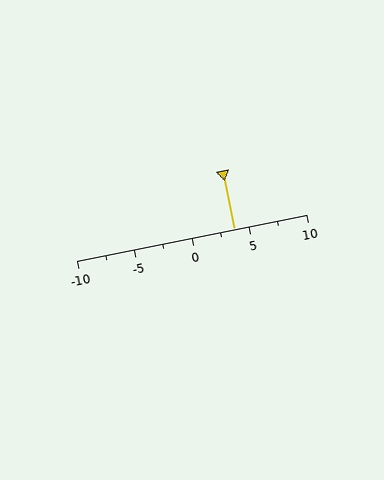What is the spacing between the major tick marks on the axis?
The major ticks are spaced 5 apart.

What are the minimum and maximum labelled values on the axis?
The axis runs from -10 to 10.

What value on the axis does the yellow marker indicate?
The marker indicates approximately 3.8.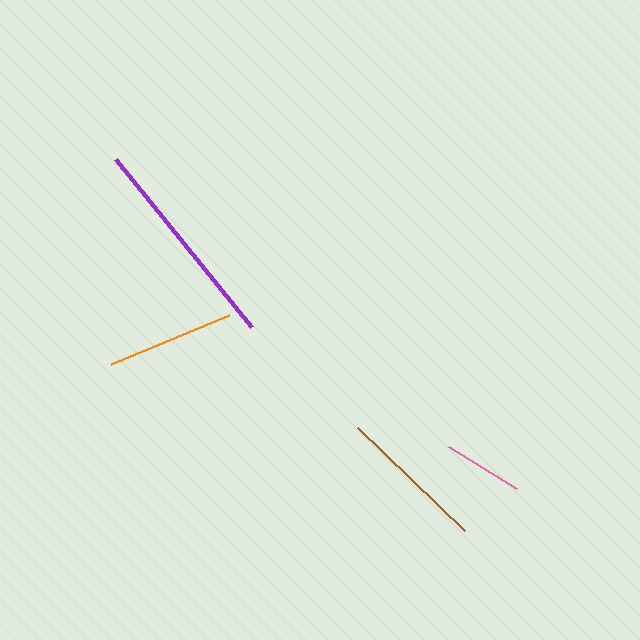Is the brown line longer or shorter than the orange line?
The brown line is longer than the orange line.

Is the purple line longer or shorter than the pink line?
The purple line is longer than the pink line.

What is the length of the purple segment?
The purple segment is approximately 216 pixels long.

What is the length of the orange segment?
The orange segment is approximately 128 pixels long.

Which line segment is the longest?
The purple line is the longest at approximately 216 pixels.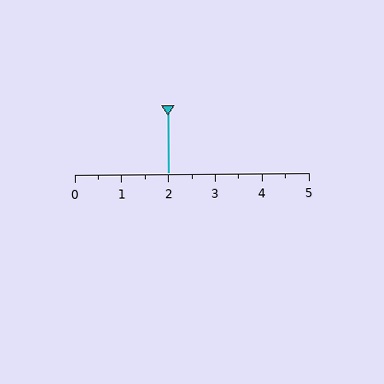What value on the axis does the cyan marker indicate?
The marker indicates approximately 2.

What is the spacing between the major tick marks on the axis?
The major ticks are spaced 1 apart.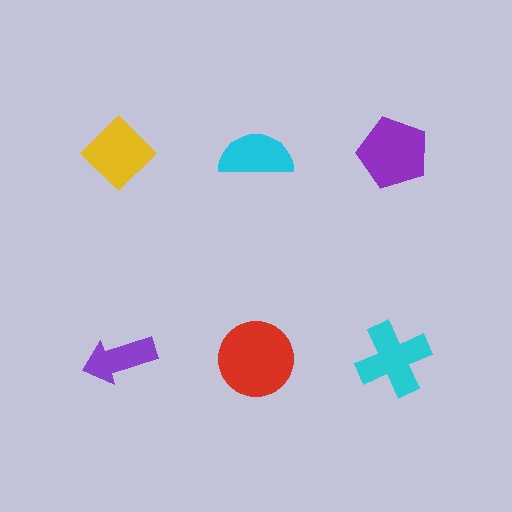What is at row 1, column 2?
A cyan semicircle.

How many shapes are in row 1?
3 shapes.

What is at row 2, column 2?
A red circle.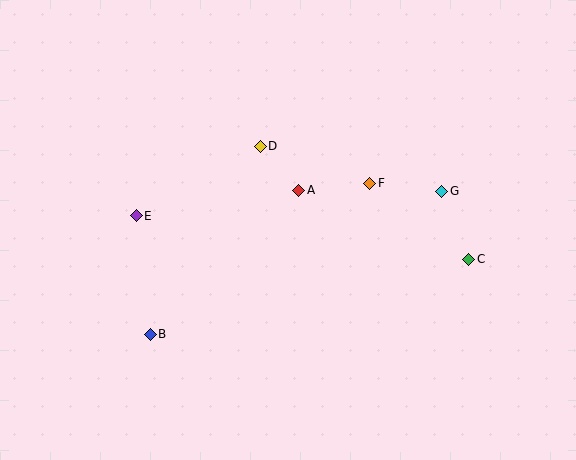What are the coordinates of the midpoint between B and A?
The midpoint between B and A is at (225, 262).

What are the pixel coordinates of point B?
Point B is at (150, 334).